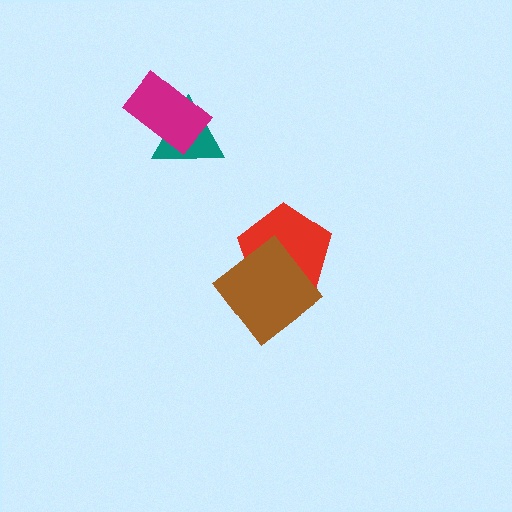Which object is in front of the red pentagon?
The brown diamond is in front of the red pentagon.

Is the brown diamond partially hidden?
No, no other shape covers it.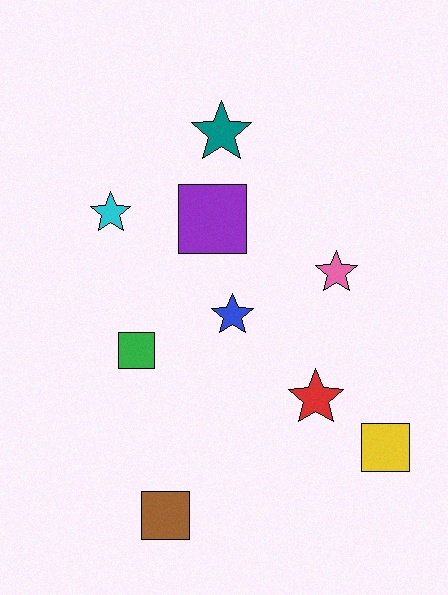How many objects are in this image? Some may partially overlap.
There are 9 objects.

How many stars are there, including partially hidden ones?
There are 5 stars.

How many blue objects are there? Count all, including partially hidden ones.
There is 1 blue object.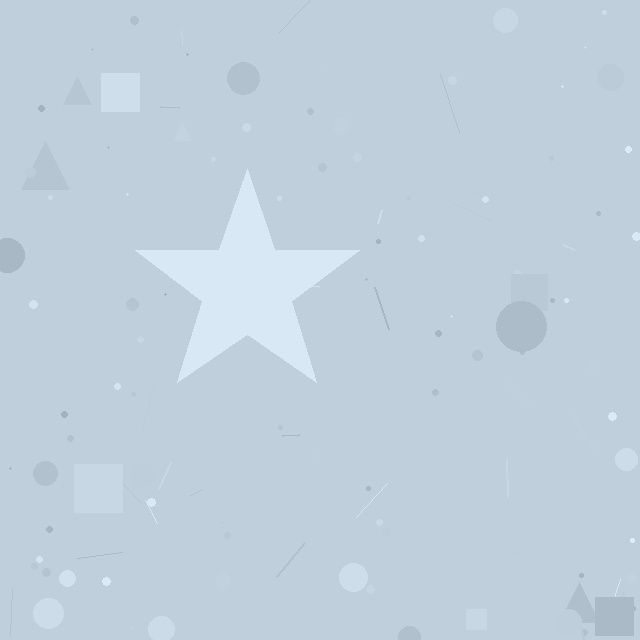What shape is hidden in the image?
A star is hidden in the image.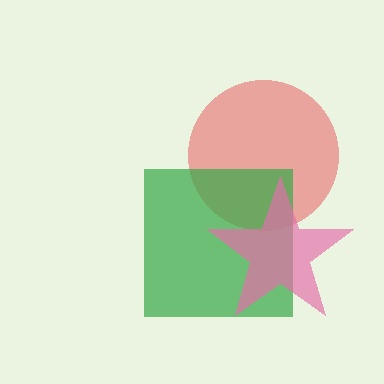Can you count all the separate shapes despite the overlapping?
Yes, there are 3 separate shapes.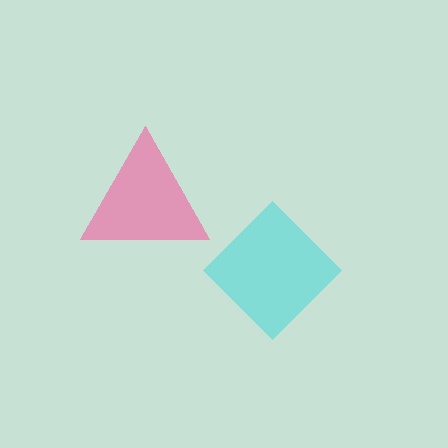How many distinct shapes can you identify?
There are 2 distinct shapes: a pink triangle, a cyan diamond.